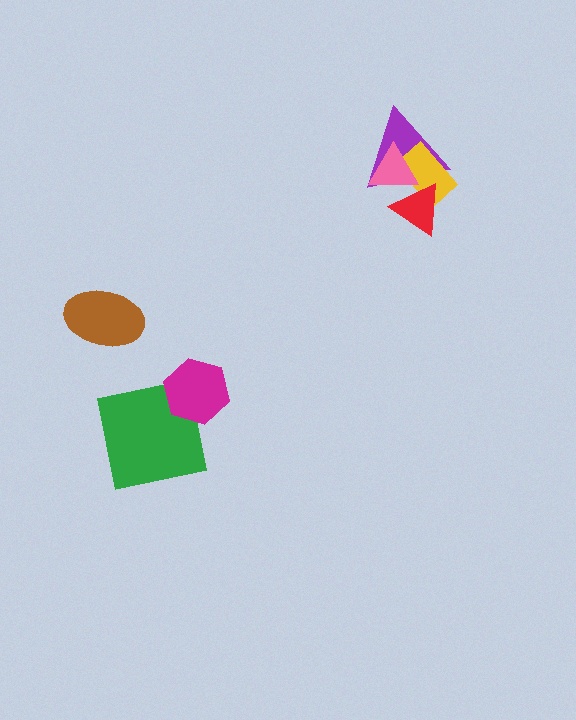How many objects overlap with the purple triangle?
3 objects overlap with the purple triangle.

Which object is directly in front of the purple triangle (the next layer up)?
The yellow rectangle is directly in front of the purple triangle.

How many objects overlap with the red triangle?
3 objects overlap with the red triangle.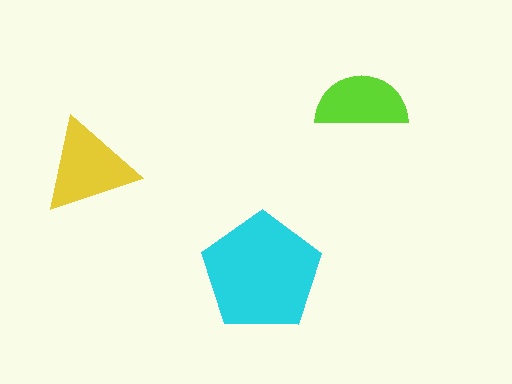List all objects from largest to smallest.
The cyan pentagon, the yellow triangle, the lime semicircle.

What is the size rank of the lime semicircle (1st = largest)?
3rd.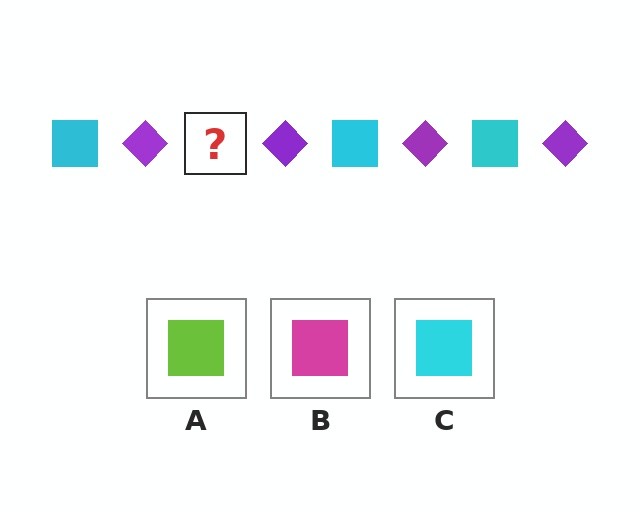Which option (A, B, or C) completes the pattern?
C.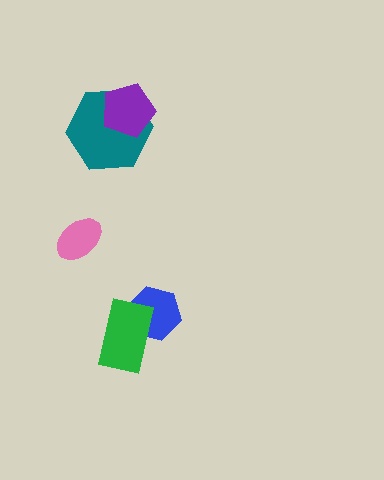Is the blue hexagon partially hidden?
Yes, it is partially covered by another shape.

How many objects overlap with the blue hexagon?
1 object overlaps with the blue hexagon.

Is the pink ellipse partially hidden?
No, no other shape covers it.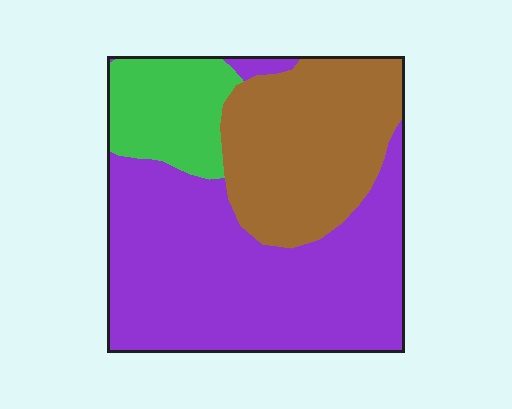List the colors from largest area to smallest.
From largest to smallest: purple, brown, green.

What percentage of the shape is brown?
Brown covers about 30% of the shape.